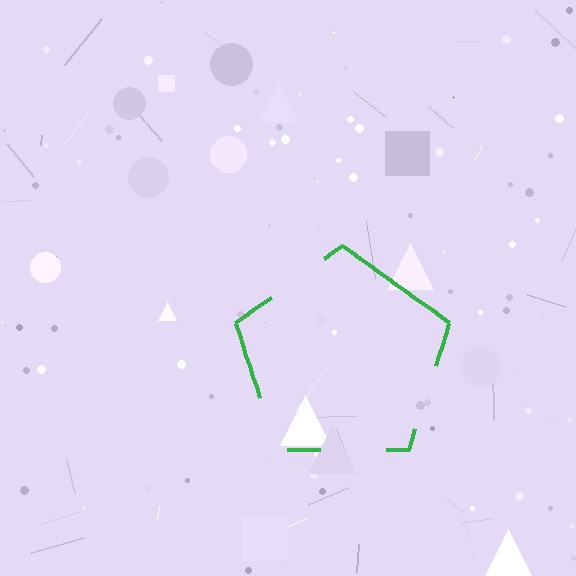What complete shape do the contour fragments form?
The contour fragments form a pentagon.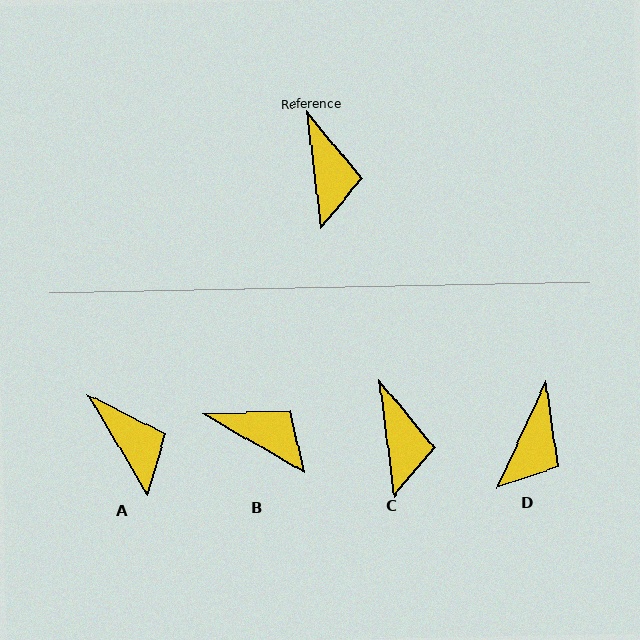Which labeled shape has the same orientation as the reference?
C.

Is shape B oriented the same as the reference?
No, it is off by about 53 degrees.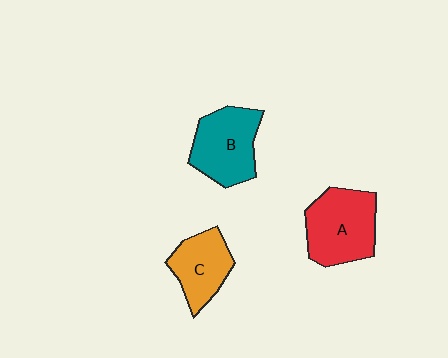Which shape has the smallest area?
Shape C (orange).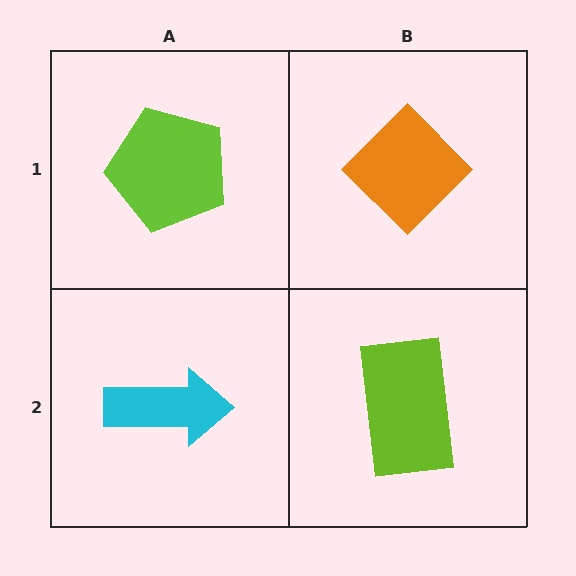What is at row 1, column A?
A lime pentagon.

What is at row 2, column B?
A lime rectangle.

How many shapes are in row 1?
2 shapes.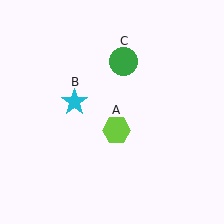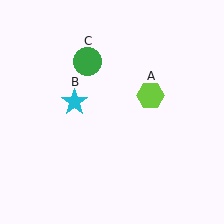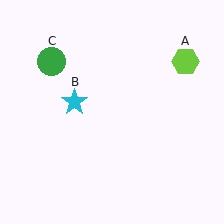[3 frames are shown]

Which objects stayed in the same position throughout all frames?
Cyan star (object B) remained stationary.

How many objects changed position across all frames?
2 objects changed position: lime hexagon (object A), green circle (object C).